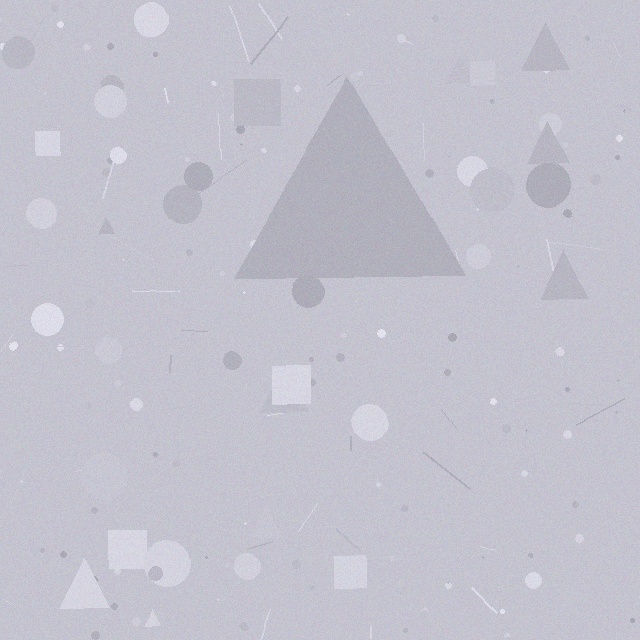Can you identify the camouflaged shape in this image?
The camouflaged shape is a triangle.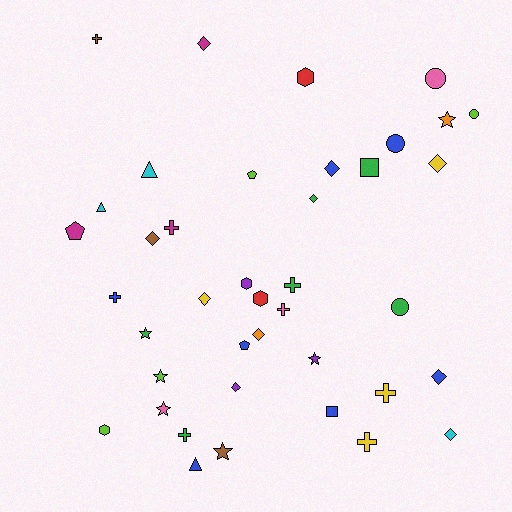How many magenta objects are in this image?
There are 3 magenta objects.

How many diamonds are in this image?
There are 10 diamonds.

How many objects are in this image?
There are 40 objects.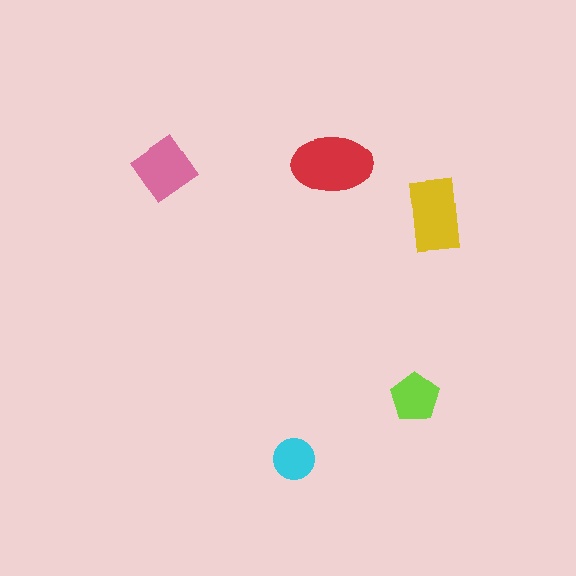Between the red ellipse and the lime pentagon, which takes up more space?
The red ellipse.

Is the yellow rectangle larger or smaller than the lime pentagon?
Larger.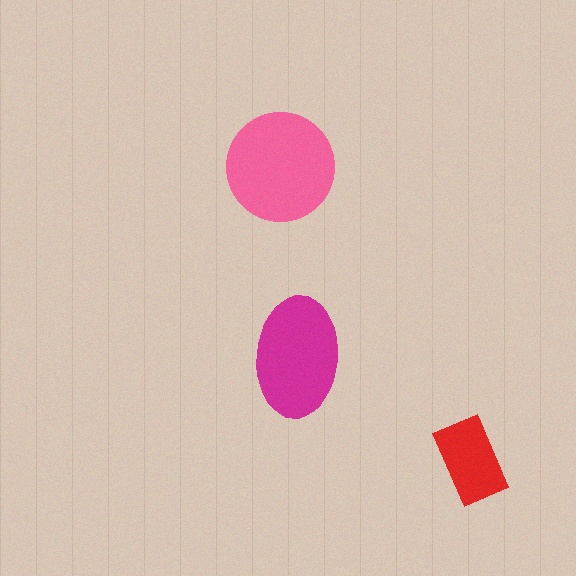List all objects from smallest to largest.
The red rectangle, the magenta ellipse, the pink circle.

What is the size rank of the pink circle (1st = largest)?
1st.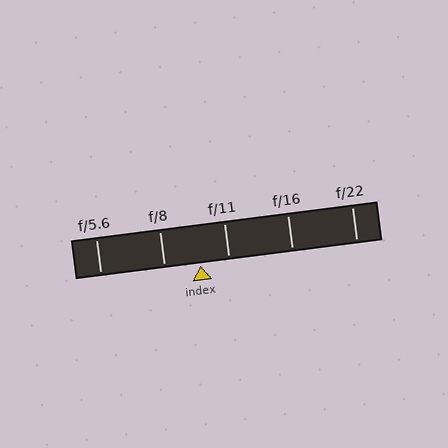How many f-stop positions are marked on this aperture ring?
There are 5 f-stop positions marked.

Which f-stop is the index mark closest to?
The index mark is closest to f/11.